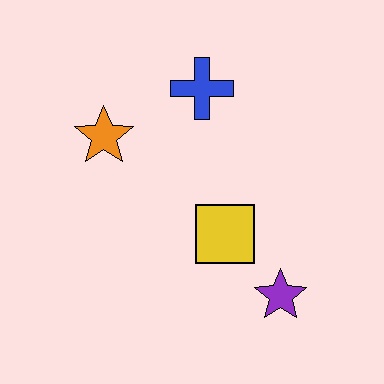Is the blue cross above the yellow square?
Yes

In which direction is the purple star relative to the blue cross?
The purple star is below the blue cross.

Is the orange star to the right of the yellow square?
No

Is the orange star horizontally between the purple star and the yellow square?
No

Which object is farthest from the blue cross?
The purple star is farthest from the blue cross.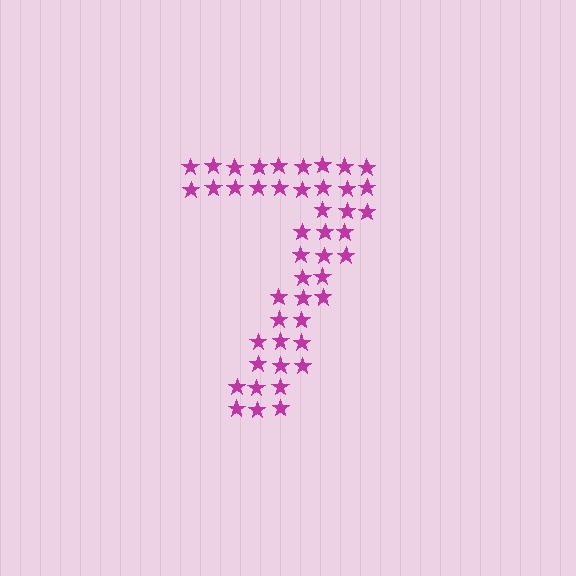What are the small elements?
The small elements are stars.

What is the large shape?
The large shape is the digit 7.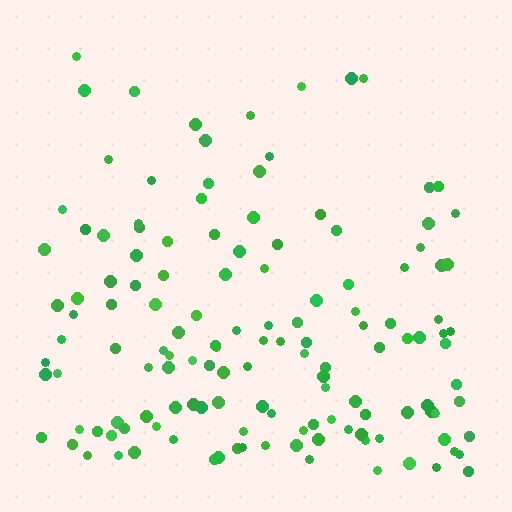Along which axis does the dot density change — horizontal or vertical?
Vertical.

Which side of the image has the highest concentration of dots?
The bottom.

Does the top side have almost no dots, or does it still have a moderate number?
Still a moderate number, just noticeably fewer than the bottom.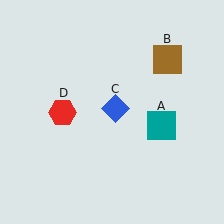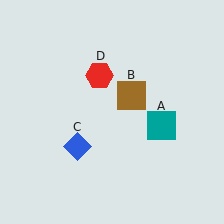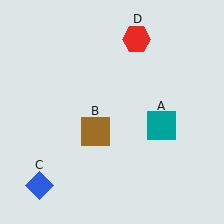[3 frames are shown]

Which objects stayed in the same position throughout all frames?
Teal square (object A) remained stationary.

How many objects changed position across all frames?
3 objects changed position: brown square (object B), blue diamond (object C), red hexagon (object D).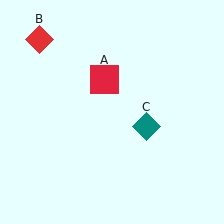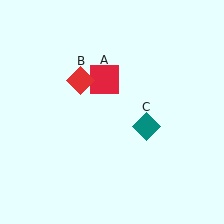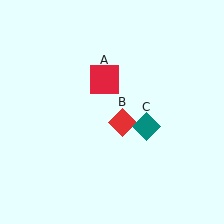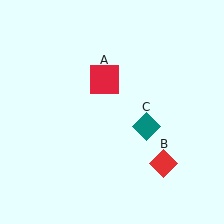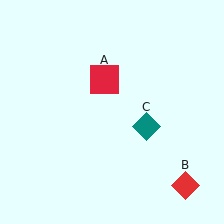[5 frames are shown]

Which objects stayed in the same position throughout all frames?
Red square (object A) and teal diamond (object C) remained stationary.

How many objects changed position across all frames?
1 object changed position: red diamond (object B).